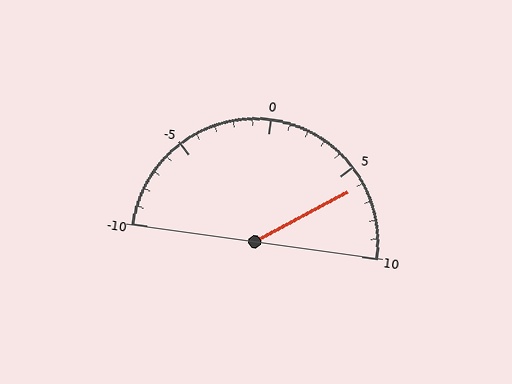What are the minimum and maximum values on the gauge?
The gauge ranges from -10 to 10.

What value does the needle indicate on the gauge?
The needle indicates approximately 6.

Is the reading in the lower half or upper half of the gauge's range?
The reading is in the upper half of the range (-10 to 10).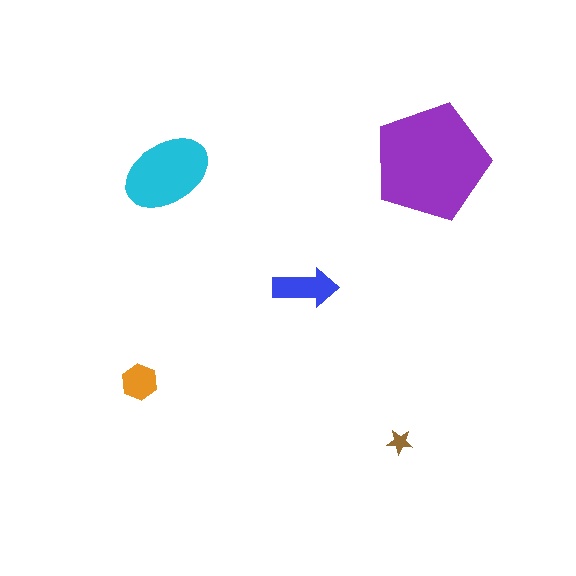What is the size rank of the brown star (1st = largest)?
5th.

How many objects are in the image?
There are 5 objects in the image.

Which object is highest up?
The purple pentagon is topmost.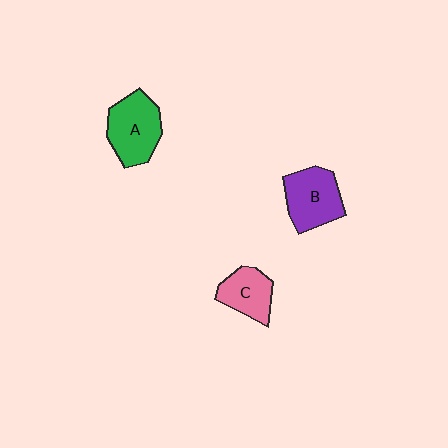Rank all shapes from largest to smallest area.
From largest to smallest: A (green), B (purple), C (pink).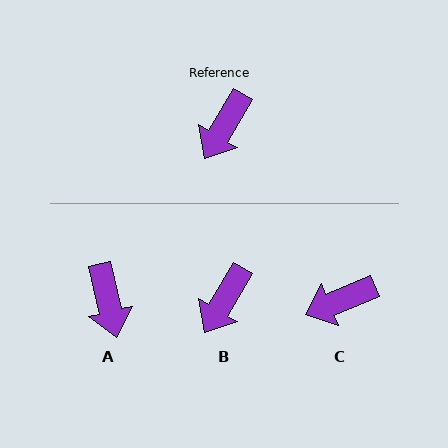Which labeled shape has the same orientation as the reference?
B.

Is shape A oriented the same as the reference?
No, it is off by about 44 degrees.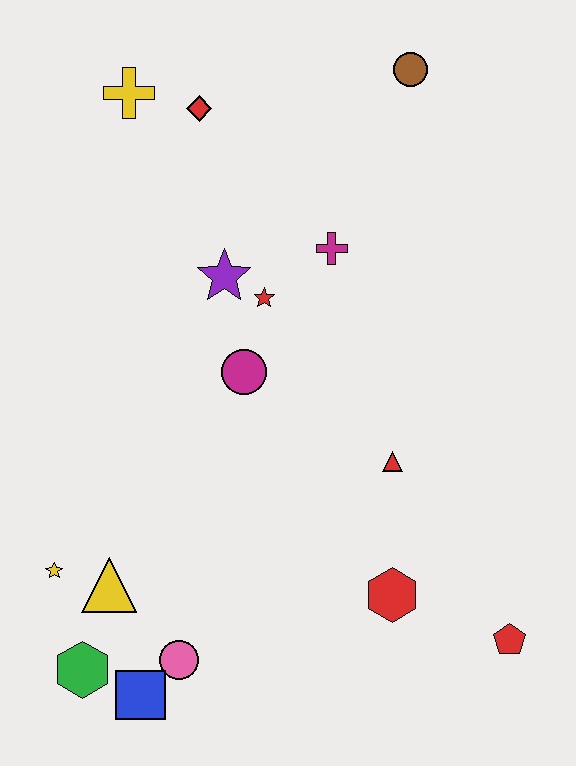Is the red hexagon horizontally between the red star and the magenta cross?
No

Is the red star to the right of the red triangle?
No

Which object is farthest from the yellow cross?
The red pentagon is farthest from the yellow cross.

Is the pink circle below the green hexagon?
No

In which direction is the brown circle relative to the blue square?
The brown circle is above the blue square.